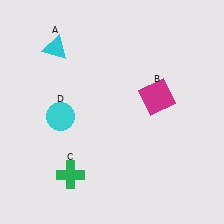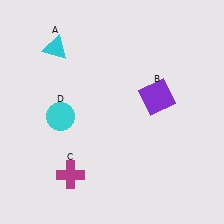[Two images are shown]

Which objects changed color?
B changed from magenta to purple. C changed from green to magenta.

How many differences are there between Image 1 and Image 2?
There are 2 differences between the two images.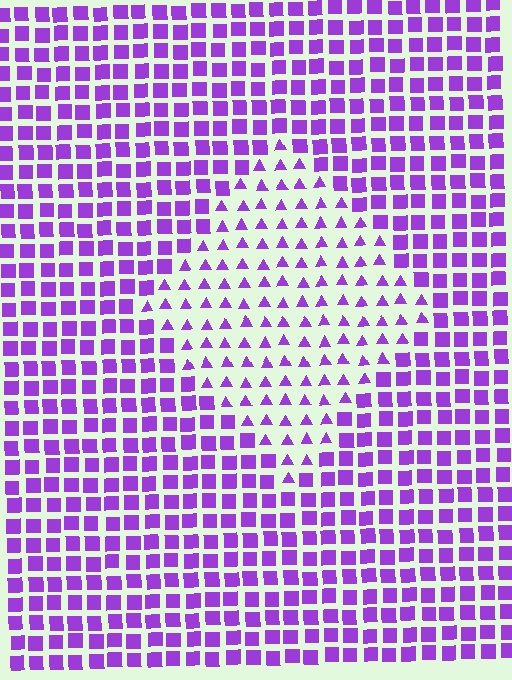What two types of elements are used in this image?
The image uses triangles inside the diamond region and squares outside it.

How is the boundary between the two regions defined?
The boundary is defined by a change in element shape: triangles inside vs. squares outside. All elements share the same color and spacing.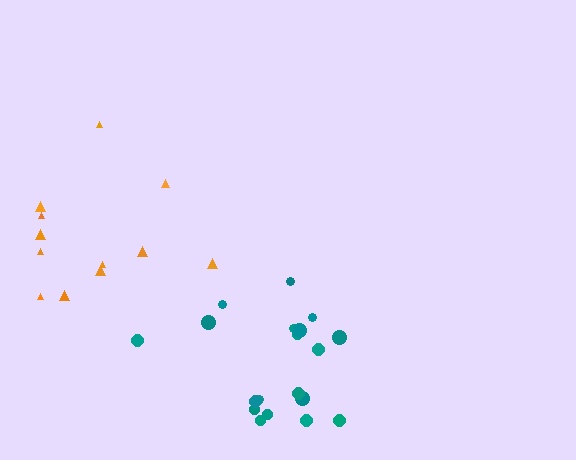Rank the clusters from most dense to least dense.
teal, orange.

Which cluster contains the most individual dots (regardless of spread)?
Teal (19).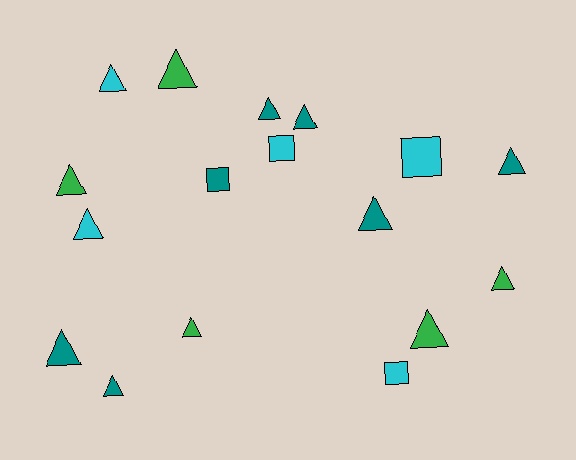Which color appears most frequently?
Teal, with 7 objects.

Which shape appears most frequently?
Triangle, with 13 objects.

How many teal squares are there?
There is 1 teal square.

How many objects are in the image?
There are 17 objects.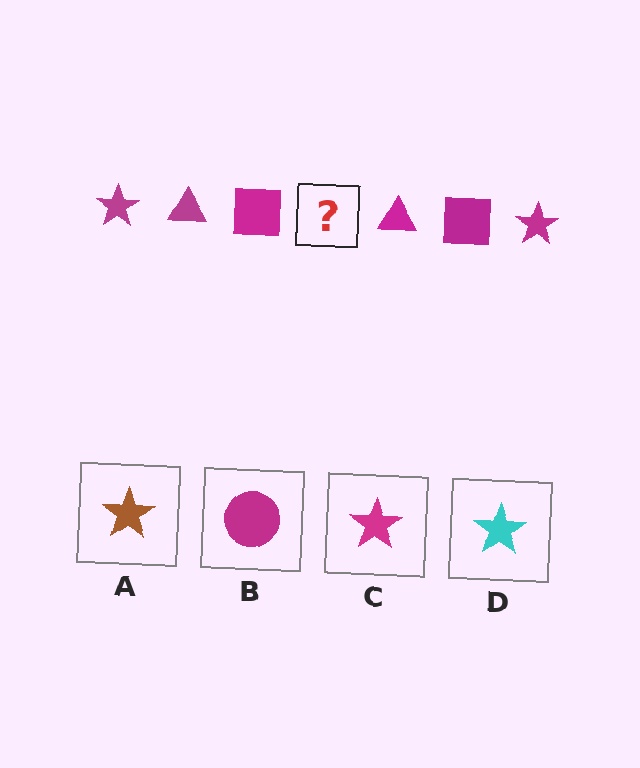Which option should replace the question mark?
Option C.